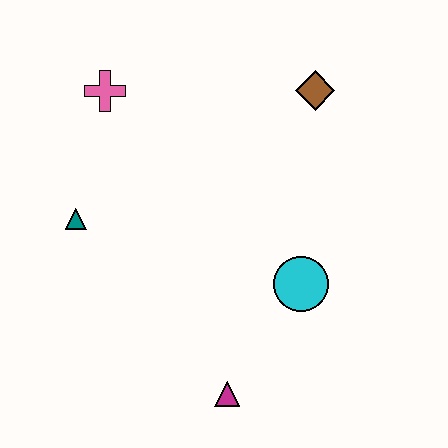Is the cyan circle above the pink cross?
No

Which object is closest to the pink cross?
The teal triangle is closest to the pink cross.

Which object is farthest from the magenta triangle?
The pink cross is farthest from the magenta triangle.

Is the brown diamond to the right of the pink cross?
Yes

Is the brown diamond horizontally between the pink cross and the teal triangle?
No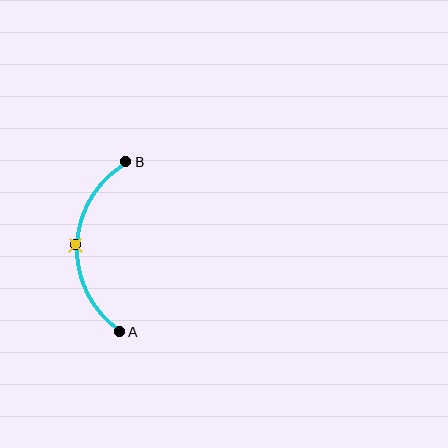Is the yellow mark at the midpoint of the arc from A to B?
Yes. The yellow mark lies on the arc at equal arc-length from both A and B — it is the arc midpoint.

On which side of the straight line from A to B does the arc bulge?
The arc bulges to the left of the straight line connecting A and B.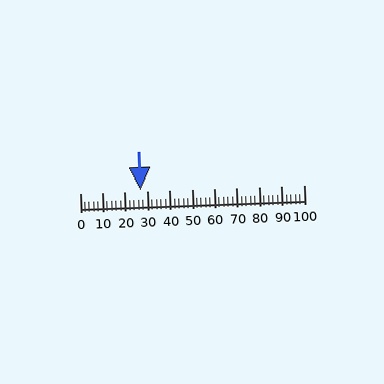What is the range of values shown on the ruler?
The ruler shows values from 0 to 100.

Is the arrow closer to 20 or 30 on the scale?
The arrow is closer to 30.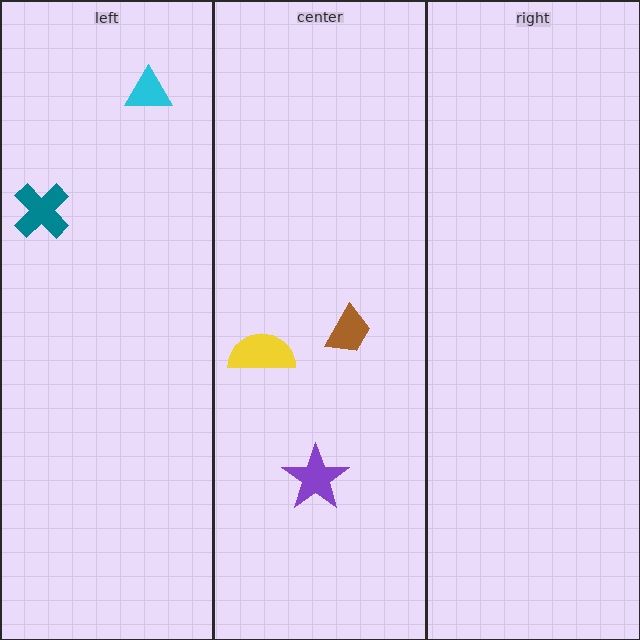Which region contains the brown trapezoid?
The center region.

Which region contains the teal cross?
The left region.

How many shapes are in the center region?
3.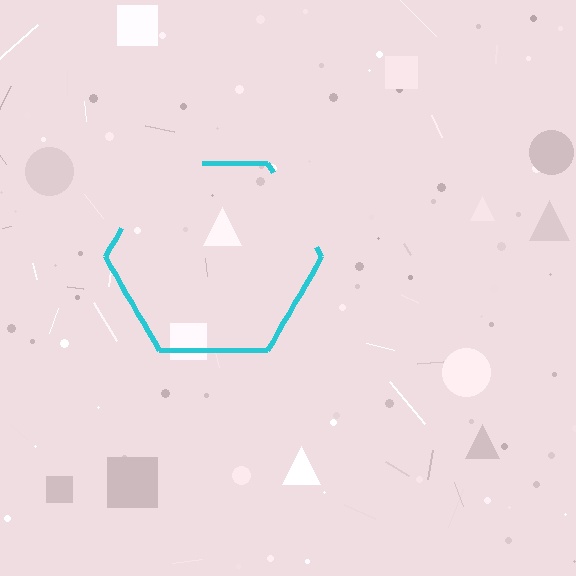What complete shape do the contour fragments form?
The contour fragments form a hexagon.